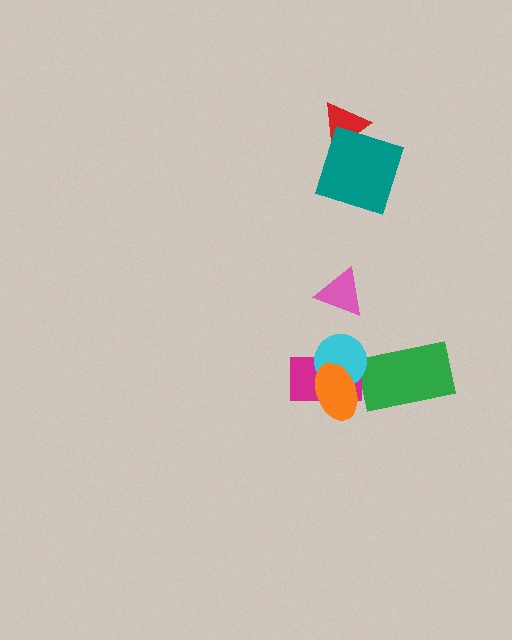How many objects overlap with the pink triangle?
0 objects overlap with the pink triangle.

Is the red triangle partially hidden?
Yes, it is partially covered by another shape.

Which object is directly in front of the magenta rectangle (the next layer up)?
The cyan circle is directly in front of the magenta rectangle.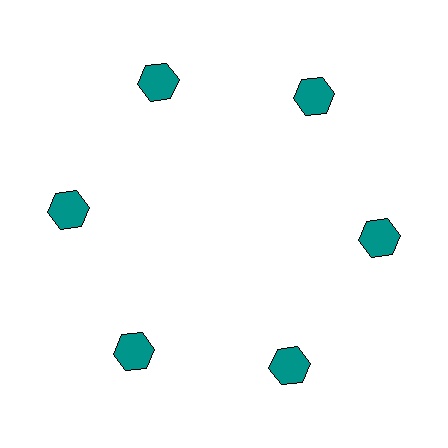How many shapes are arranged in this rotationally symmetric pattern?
There are 6 shapes, arranged in 6 groups of 1.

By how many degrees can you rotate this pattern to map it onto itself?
The pattern maps onto itself every 60 degrees of rotation.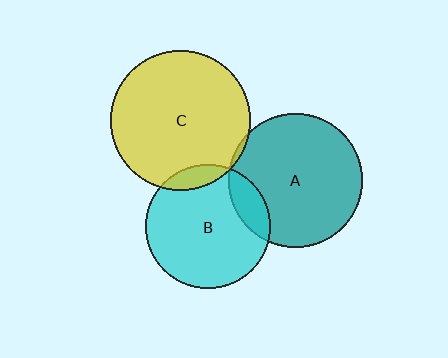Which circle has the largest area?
Circle C (yellow).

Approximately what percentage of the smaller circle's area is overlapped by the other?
Approximately 15%.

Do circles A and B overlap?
Yes.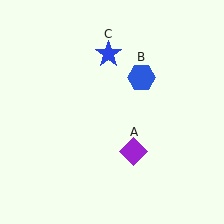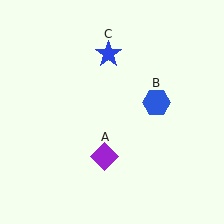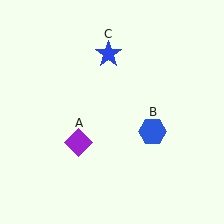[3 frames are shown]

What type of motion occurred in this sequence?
The purple diamond (object A), blue hexagon (object B) rotated clockwise around the center of the scene.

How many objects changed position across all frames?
2 objects changed position: purple diamond (object A), blue hexagon (object B).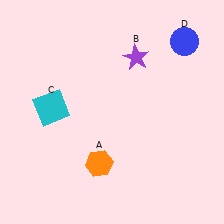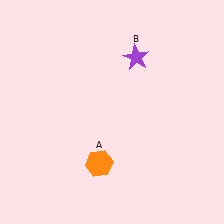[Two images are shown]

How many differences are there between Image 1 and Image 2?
There are 2 differences between the two images.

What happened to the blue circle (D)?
The blue circle (D) was removed in Image 2. It was in the top-right area of Image 1.